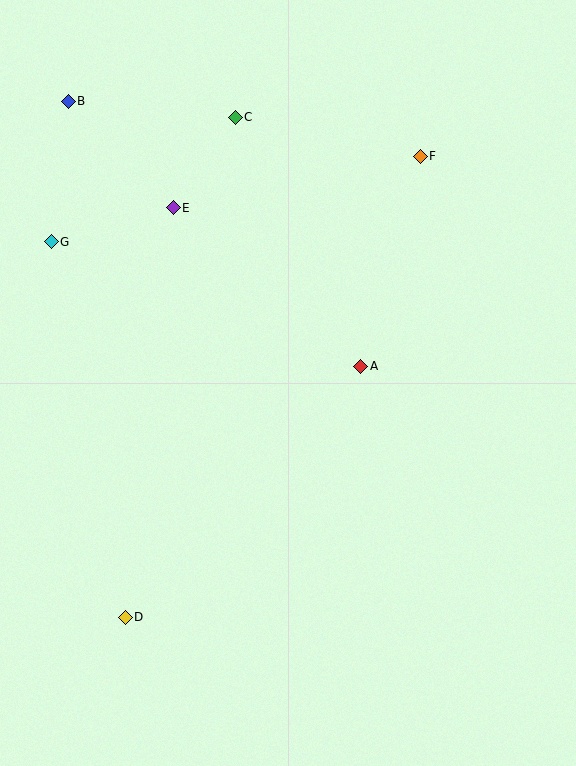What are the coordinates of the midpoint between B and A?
The midpoint between B and A is at (214, 234).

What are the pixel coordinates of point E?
Point E is at (173, 208).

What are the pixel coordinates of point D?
Point D is at (125, 617).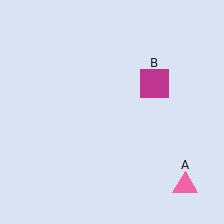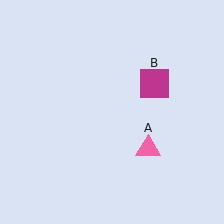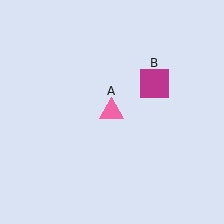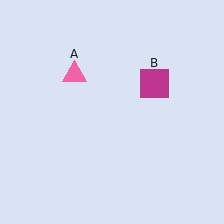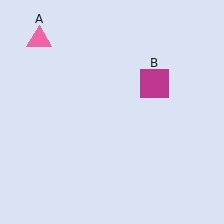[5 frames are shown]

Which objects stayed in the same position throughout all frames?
Magenta square (object B) remained stationary.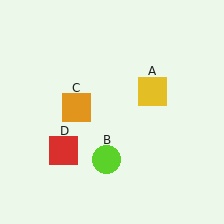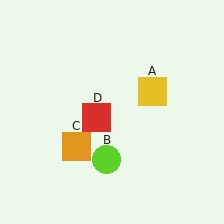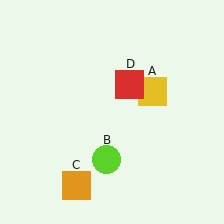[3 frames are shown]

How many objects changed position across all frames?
2 objects changed position: orange square (object C), red square (object D).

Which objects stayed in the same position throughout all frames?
Yellow square (object A) and lime circle (object B) remained stationary.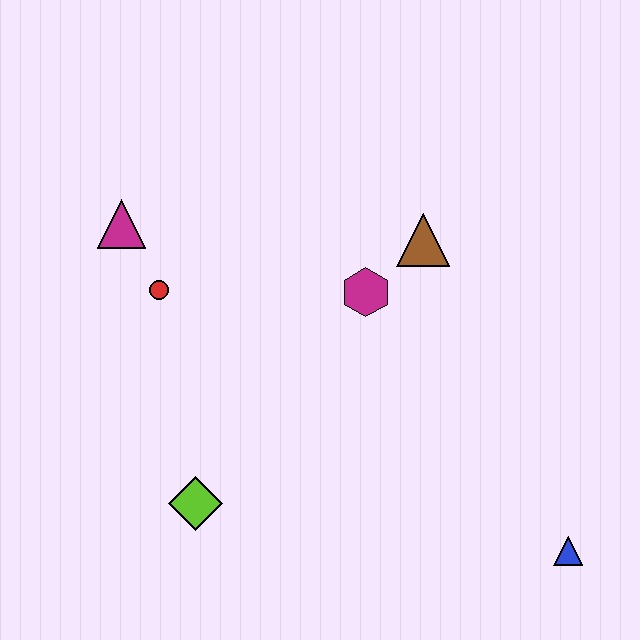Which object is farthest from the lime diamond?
The blue triangle is farthest from the lime diamond.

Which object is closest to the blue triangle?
The magenta hexagon is closest to the blue triangle.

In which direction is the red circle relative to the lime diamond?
The red circle is above the lime diamond.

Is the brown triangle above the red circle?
Yes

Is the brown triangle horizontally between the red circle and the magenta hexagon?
No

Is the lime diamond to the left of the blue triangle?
Yes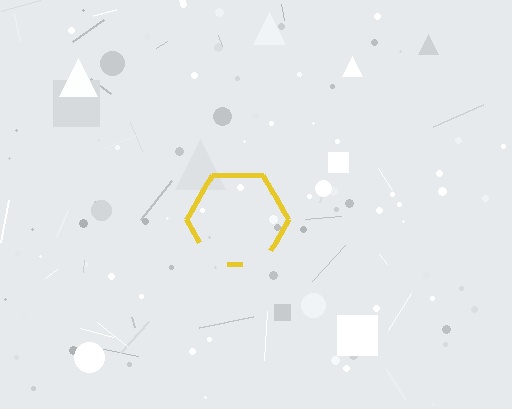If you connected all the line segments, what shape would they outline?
They would outline a hexagon.